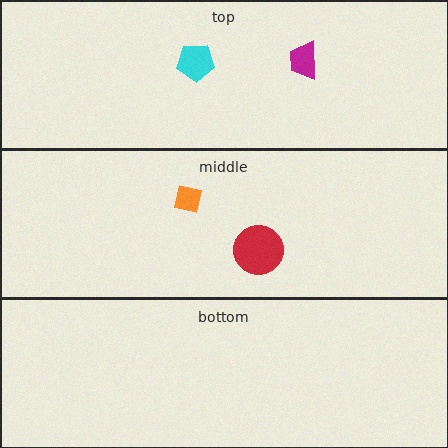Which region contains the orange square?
The middle region.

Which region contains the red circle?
The middle region.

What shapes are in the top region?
The cyan pentagon, the magenta trapezoid.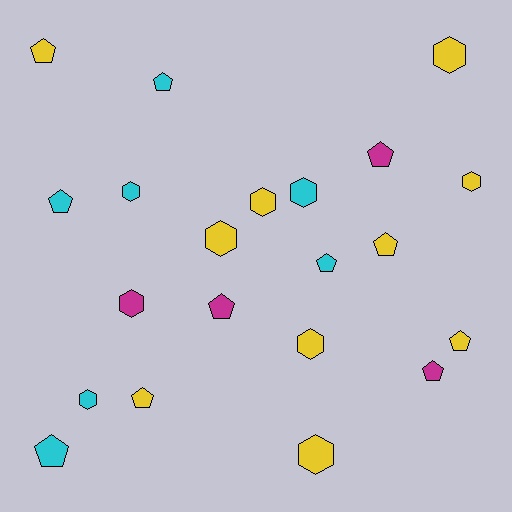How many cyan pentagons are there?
There are 4 cyan pentagons.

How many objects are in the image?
There are 21 objects.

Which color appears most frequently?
Yellow, with 10 objects.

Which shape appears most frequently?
Pentagon, with 11 objects.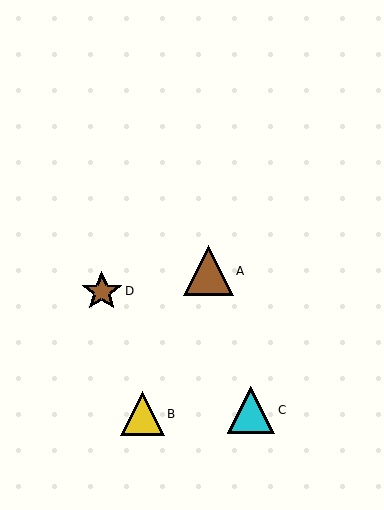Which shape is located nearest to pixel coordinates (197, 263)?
The brown triangle (labeled A) at (208, 271) is nearest to that location.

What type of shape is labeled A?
Shape A is a brown triangle.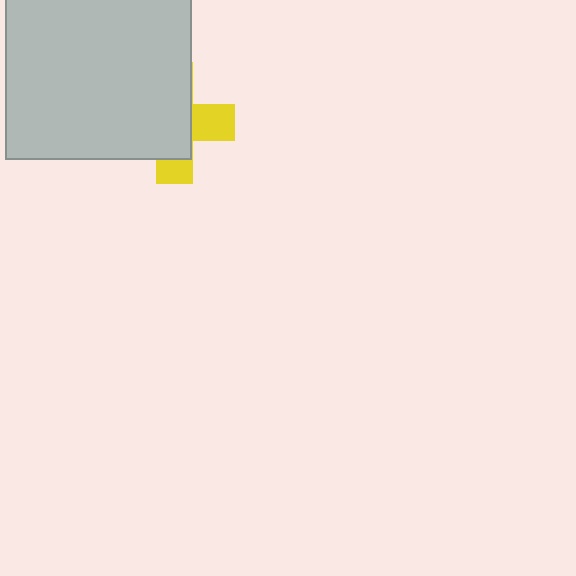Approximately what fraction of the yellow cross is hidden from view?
Roughly 65% of the yellow cross is hidden behind the light gray square.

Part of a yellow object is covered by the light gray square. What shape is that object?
It is a cross.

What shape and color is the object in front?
The object in front is a light gray square.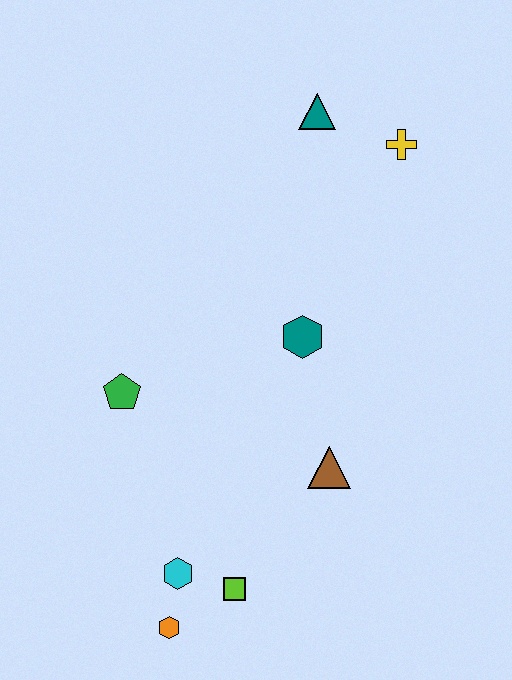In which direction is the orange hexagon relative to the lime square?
The orange hexagon is to the left of the lime square.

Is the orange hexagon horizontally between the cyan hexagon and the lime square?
No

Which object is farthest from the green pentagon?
The yellow cross is farthest from the green pentagon.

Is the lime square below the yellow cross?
Yes